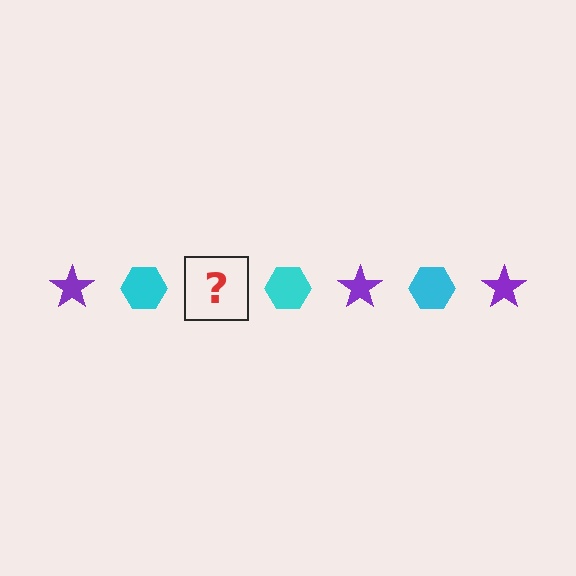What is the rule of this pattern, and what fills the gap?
The rule is that the pattern alternates between purple star and cyan hexagon. The gap should be filled with a purple star.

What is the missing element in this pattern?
The missing element is a purple star.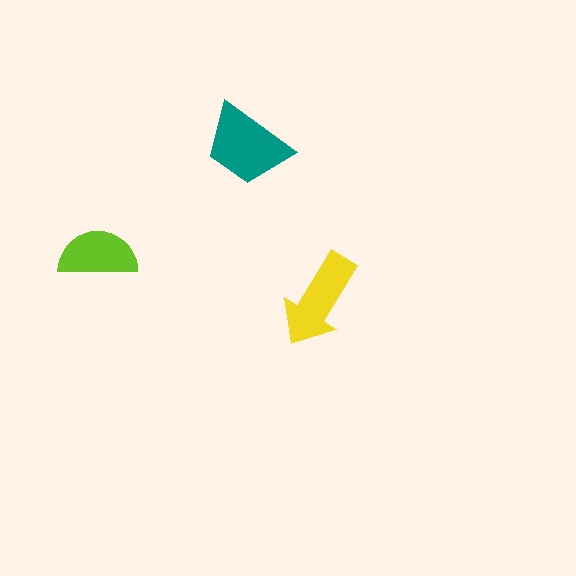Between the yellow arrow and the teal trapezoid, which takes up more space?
The teal trapezoid.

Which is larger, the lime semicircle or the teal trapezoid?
The teal trapezoid.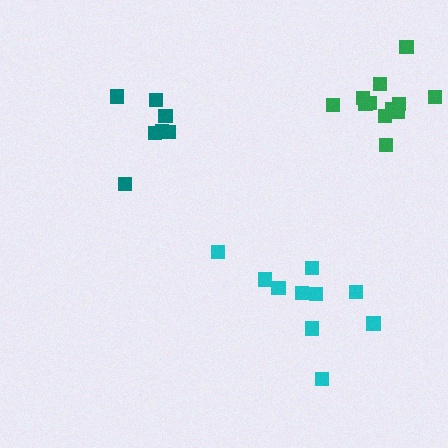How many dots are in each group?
Group 1: 7 dots, Group 2: 10 dots, Group 3: 12 dots (29 total).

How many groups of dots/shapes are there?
There are 3 groups.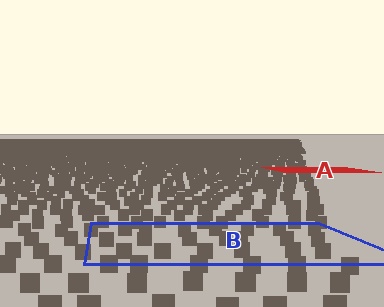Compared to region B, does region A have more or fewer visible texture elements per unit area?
Region A has more texture elements per unit area — they are packed more densely because it is farther away.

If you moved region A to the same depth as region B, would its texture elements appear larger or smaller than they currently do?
They would appear larger. At a closer depth, the same texture elements are projected at a bigger on-screen size.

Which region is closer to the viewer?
Region B is closer. The texture elements there are larger and more spread out.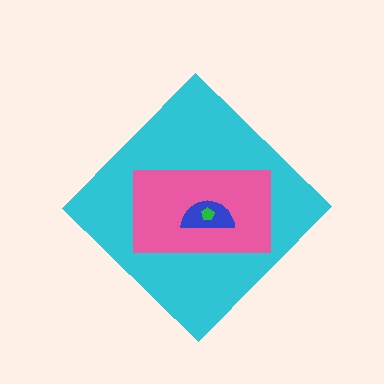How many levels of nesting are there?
4.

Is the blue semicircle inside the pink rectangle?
Yes.